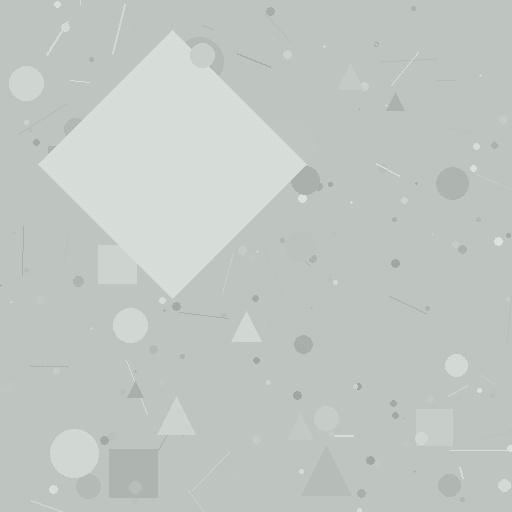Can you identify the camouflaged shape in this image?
The camouflaged shape is a diamond.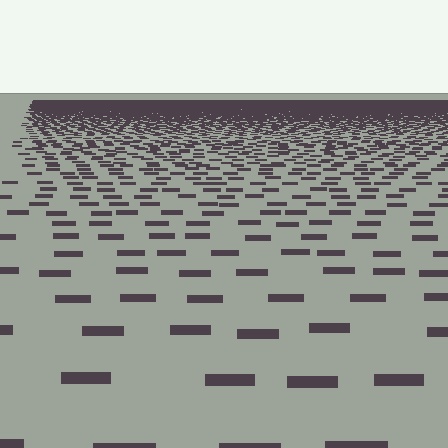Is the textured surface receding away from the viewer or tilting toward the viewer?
The surface is receding away from the viewer. Texture elements get smaller and denser toward the top.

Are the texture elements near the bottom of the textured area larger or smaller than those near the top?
Larger. Near the bottom, elements are closer to the viewer and appear at a bigger on-screen size.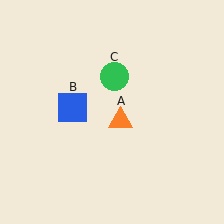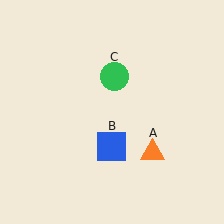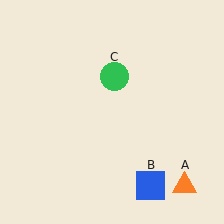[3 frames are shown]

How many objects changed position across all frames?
2 objects changed position: orange triangle (object A), blue square (object B).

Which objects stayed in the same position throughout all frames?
Green circle (object C) remained stationary.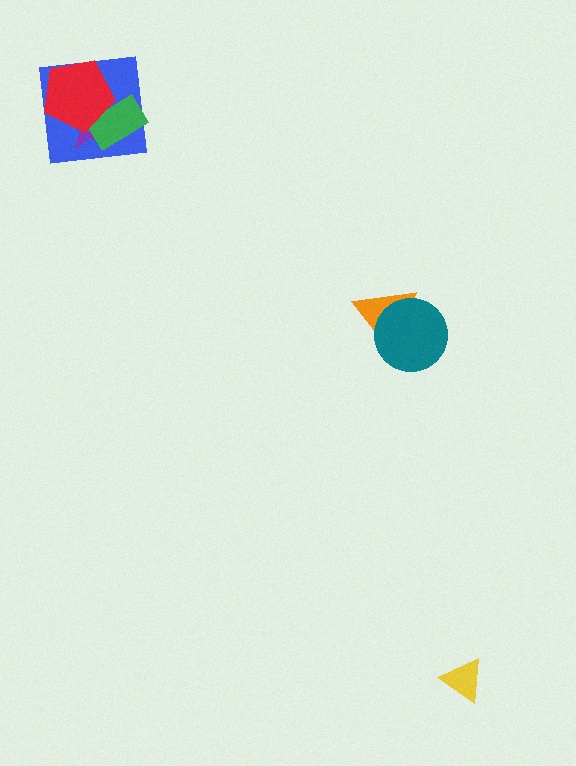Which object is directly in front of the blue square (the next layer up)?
The purple star is directly in front of the blue square.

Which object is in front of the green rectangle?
The red pentagon is in front of the green rectangle.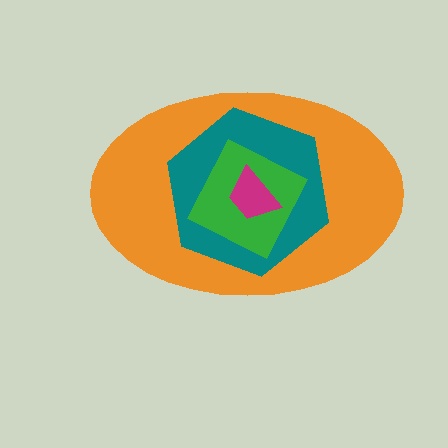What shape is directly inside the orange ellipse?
The teal hexagon.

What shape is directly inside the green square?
The magenta trapezoid.